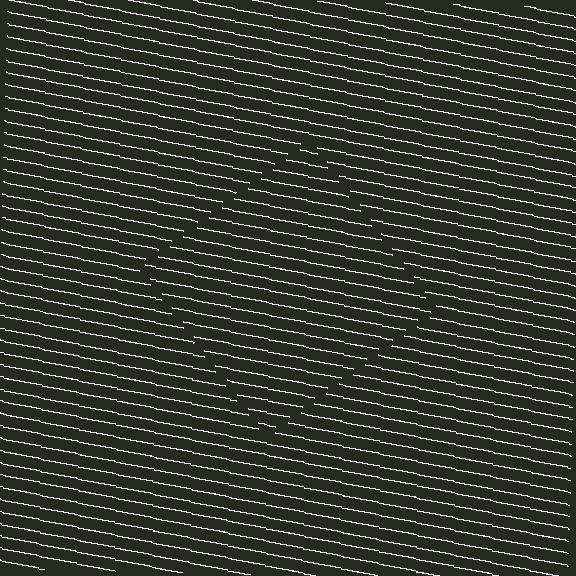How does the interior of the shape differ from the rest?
The interior of the shape contains the same grating, shifted by half a period — the contour is defined by the phase discontinuity where line-ends from the inner and outer gratings abut.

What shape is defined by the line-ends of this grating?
An illusory square. The interior of the shape contains the same grating, shifted by half a period — the contour is defined by the phase discontinuity where line-ends from the inner and outer gratings abut.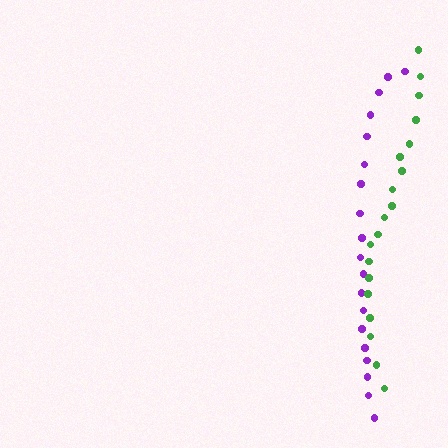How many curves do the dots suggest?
There are 2 distinct paths.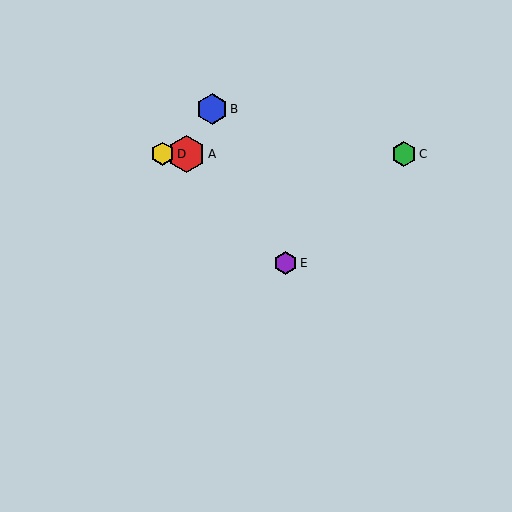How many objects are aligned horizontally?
3 objects (A, C, D) are aligned horizontally.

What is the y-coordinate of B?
Object B is at y≈109.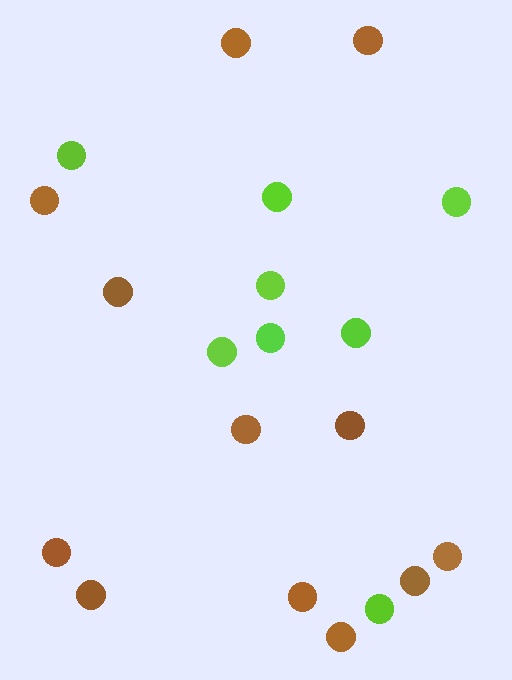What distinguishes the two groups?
There are 2 groups: one group of brown circles (12) and one group of lime circles (8).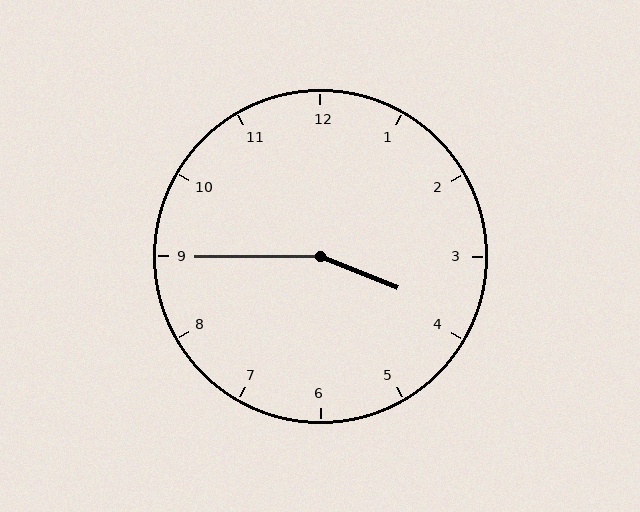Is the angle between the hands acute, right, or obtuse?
It is obtuse.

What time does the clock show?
3:45.